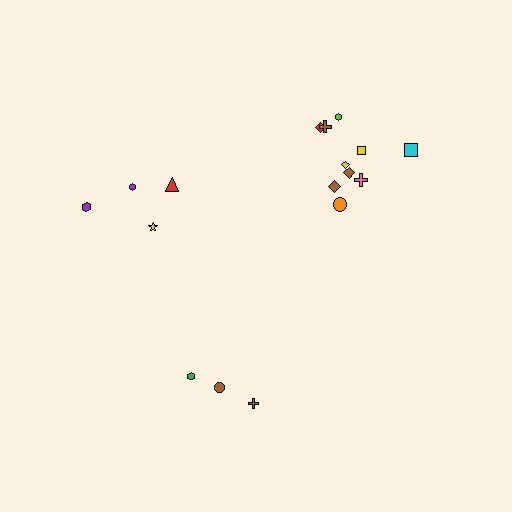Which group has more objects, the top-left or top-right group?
The top-right group.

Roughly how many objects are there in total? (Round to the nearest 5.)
Roughly 15 objects in total.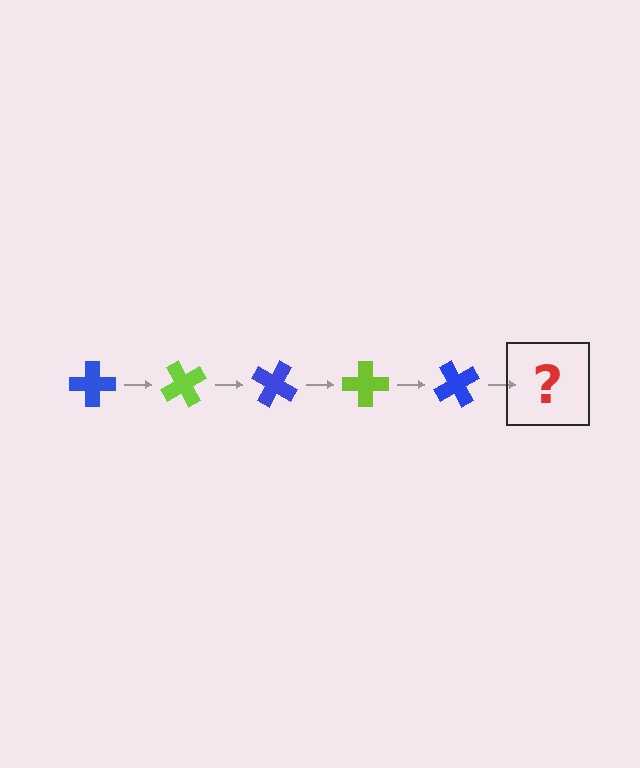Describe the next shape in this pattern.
It should be a lime cross, rotated 300 degrees from the start.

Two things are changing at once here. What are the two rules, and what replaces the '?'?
The two rules are that it rotates 60 degrees each step and the color cycles through blue and lime. The '?' should be a lime cross, rotated 300 degrees from the start.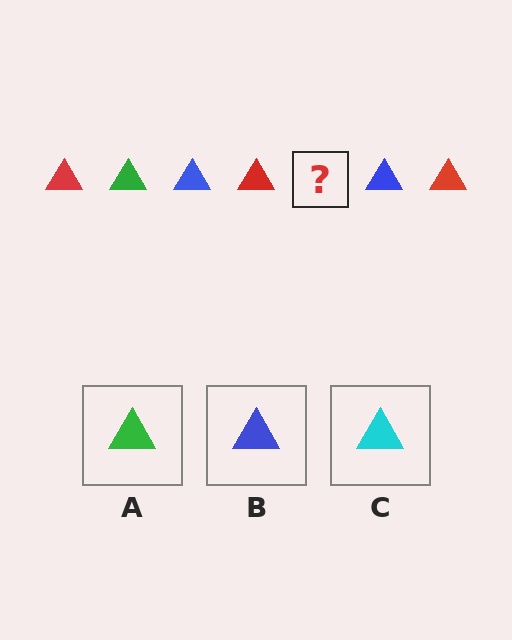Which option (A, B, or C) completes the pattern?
A.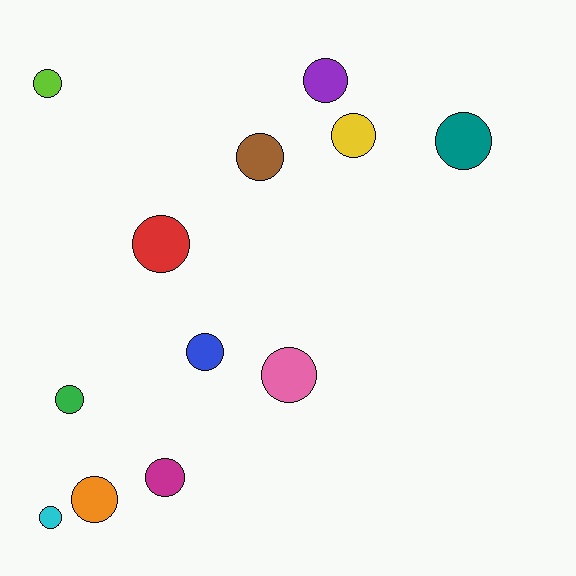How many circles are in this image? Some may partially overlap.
There are 12 circles.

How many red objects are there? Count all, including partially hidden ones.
There is 1 red object.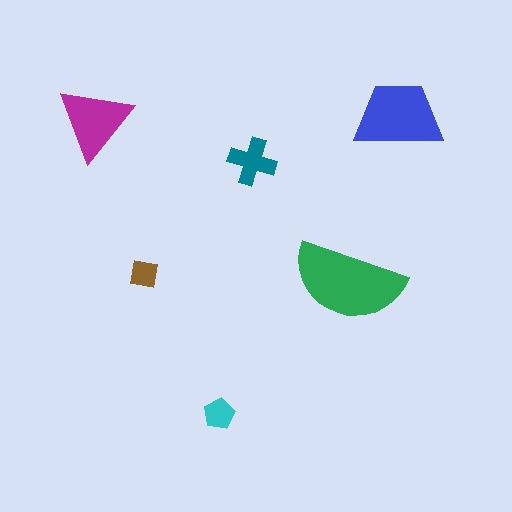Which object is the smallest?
The brown square.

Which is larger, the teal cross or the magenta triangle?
The magenta triangle.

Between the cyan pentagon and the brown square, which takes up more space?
The cyan pentagon.